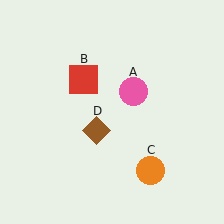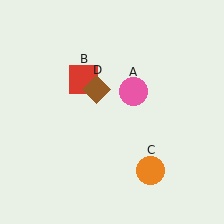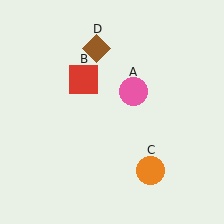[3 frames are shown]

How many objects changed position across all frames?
1 object changed position: brown diamond (object D).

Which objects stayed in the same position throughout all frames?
Pink circle (object A) and red square (object B) and orange circle (object C) remained stationary.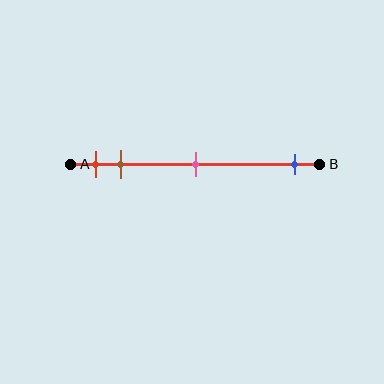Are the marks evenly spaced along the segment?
No, the marks are not evenly spaced.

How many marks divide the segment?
There are 4 marks dividing the segment.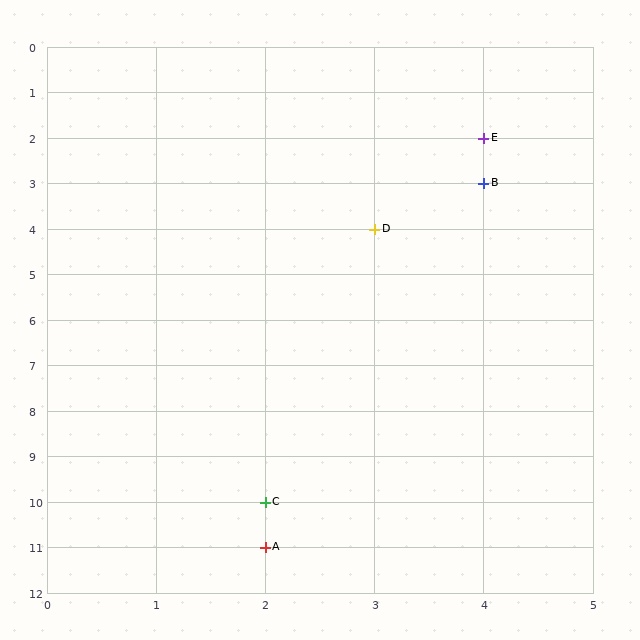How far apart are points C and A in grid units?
Points C and A are 1 row apart.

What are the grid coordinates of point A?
Point A is at grid coordinates (2, 11).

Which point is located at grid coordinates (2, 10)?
Point C is at (2, 10).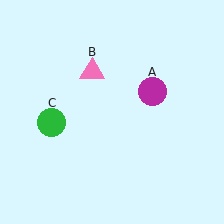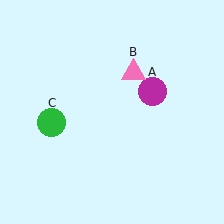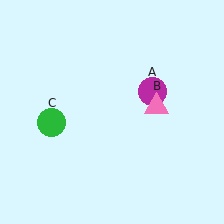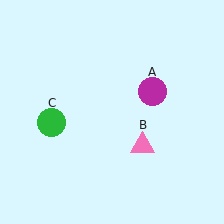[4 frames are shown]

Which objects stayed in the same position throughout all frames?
Magenta circle (object A) and green circle (object C) remained stationary.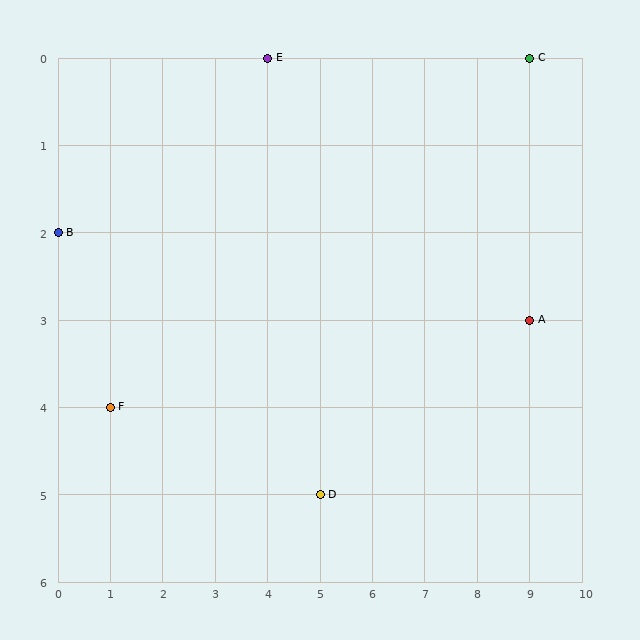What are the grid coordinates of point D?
Point D is at grid coordinates (5, 5).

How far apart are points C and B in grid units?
Points C and B are 9 columns and 2 rows apart (about 9.2 grid units diagonally).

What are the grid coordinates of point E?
Point E is at grid coordinates (4, 0).